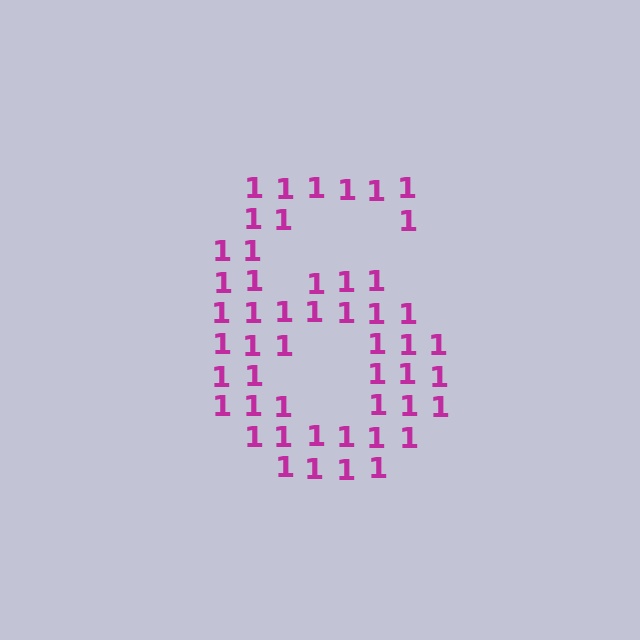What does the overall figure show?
The overall figure shows the digit 6.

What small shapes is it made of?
It is made of small digit 1's.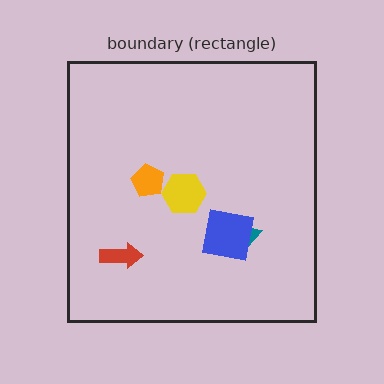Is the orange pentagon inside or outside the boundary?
Inside.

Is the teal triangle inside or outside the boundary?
Inside.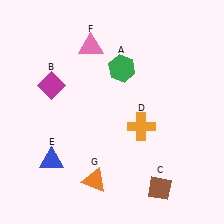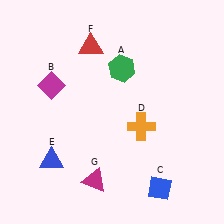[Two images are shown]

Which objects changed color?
C changed from brown to blue. F changed from pink to red. G changed from orange to magenta.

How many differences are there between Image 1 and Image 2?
There are 3 differences between the two images.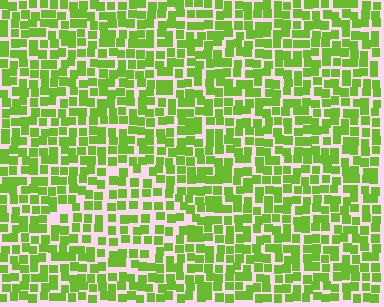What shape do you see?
I see a diamond.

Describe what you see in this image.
The image contains small lime elements arranged at two different densities. A diamond-shaped region is visible where the elements are less densely packed than the surrounding area.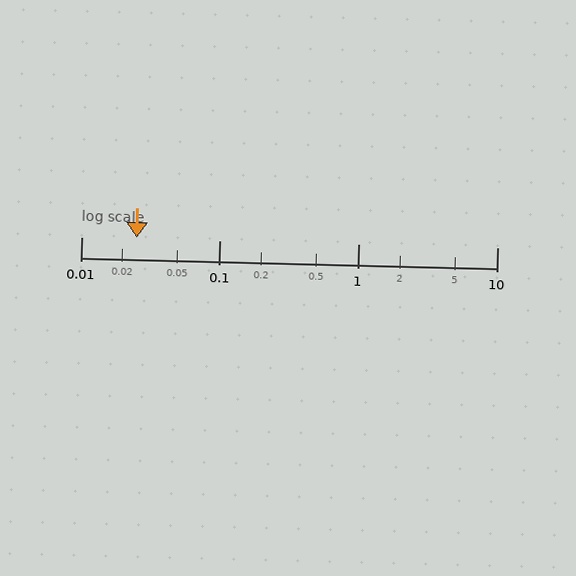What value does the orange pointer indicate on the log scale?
The pointer indicates approximately 0.025.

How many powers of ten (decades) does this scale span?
The scale spans 3 decades, from 0.01 to 10.